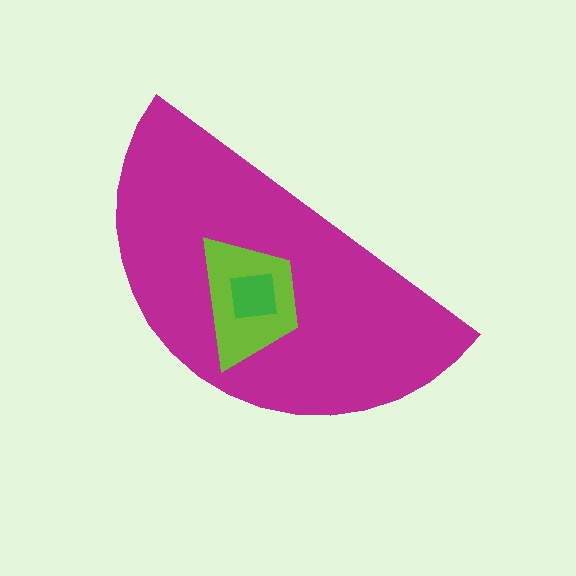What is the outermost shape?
The magenta semicircle.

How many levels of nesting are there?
3.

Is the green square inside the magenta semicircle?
Yes.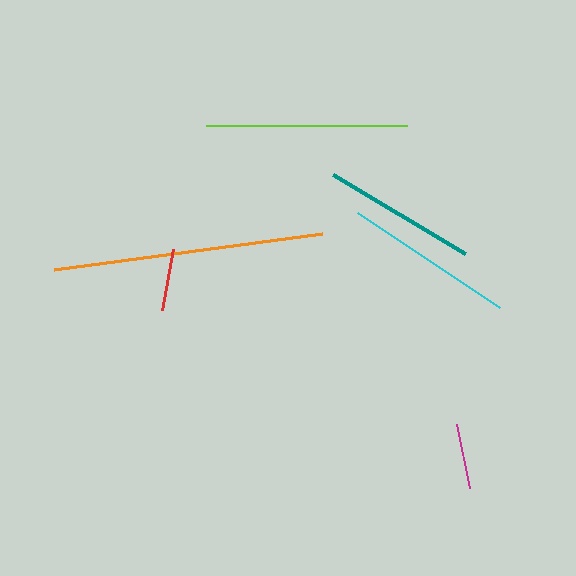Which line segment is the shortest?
The red line is the shortest at approximately 62 pixels.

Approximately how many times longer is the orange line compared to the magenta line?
The orange line is approximately 4.1 times the length of the magenta line.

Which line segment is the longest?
The orange line is the longest at approximately 270 pixels.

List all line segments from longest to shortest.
From longest to shortest: orange, lime, cyan, teal, magenta, red.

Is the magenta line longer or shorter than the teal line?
The teal line is longer than the magenta line.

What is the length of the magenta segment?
The magenta segment is approximately 66 pixels long.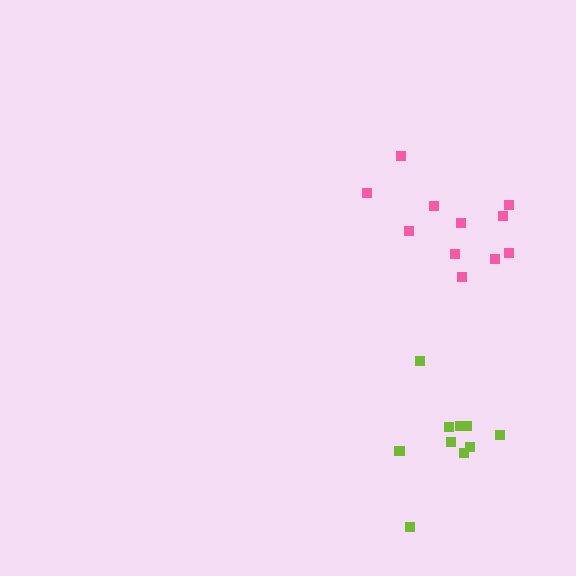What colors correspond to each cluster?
The clusters are colored: pink, lime.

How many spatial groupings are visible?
There are 2 spatial groupings.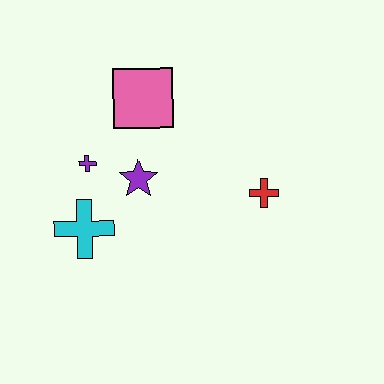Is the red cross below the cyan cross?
No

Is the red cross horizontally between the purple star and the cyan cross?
No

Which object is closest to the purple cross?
The purple star is closest to the purple cross.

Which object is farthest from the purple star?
The red cross is farthest from the purple star.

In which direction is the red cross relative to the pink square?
The red cross is to the right of the pink square.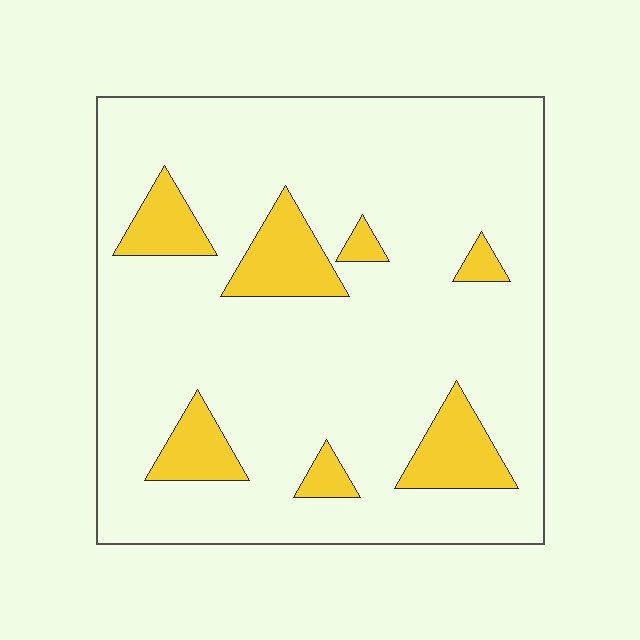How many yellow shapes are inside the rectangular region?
7.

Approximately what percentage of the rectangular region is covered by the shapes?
Approximately 15%.